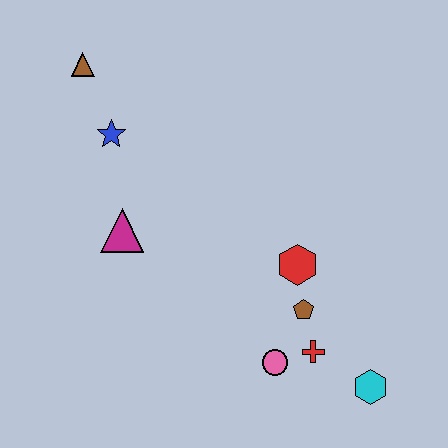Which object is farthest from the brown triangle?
The cyan hexagon is farthest from the brown triangle.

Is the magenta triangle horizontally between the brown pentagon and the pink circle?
No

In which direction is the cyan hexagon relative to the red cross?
The cyan hexagon is to the right of the red cross.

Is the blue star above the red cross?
Yes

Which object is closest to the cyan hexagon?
The red cross is closest to the cyan hexagon.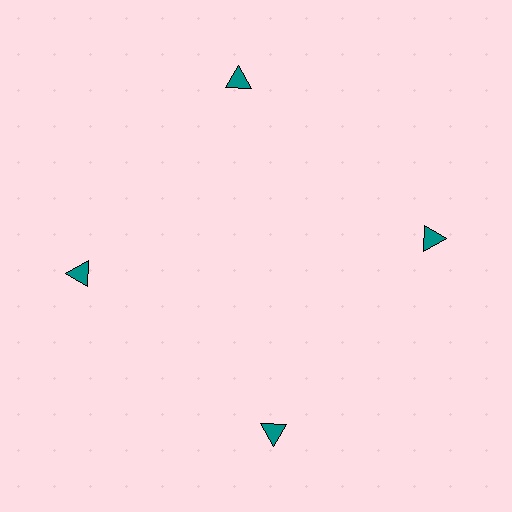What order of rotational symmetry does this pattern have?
This pattern has 4-fold rotational symmetry.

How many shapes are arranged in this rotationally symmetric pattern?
There are 4 shapes, arranged in 4 groups of 1.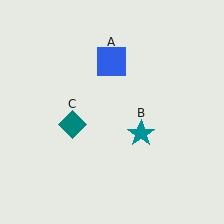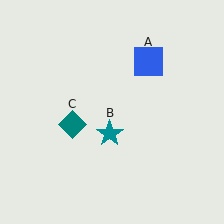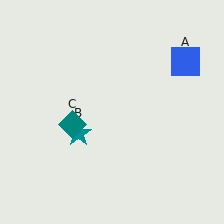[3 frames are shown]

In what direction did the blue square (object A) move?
The blue square (object A) moved right.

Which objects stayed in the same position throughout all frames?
Teal diamond (object C) remained stationary.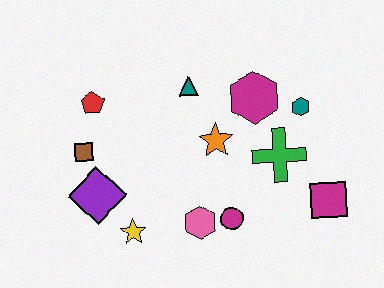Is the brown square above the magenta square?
Yes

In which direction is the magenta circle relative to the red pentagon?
The magenta circle is to the right of the red pentagon.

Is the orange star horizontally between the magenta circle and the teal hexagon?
No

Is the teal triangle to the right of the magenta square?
No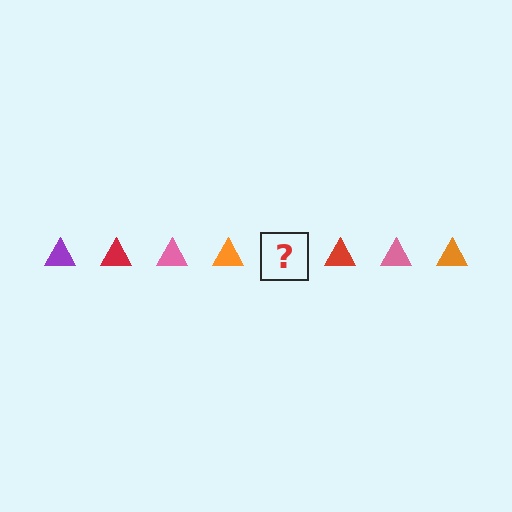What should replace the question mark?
The question mark should be replaced with a purple triangle.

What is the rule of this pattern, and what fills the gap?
The rule is that the pattern cycles through purple, red, pink, orange triangles. The gap should be filled with a purple triangle.